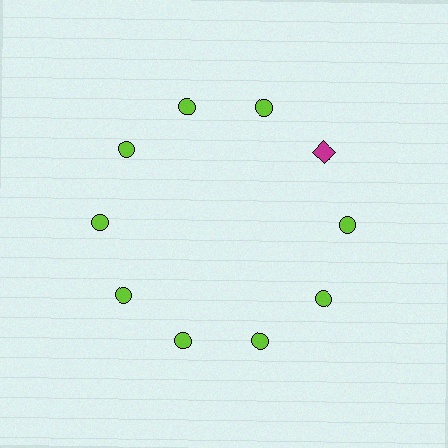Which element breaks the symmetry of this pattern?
The magenta square at roughly the 2 o'clock position breaks the symmetry. All other shapes are lime circles.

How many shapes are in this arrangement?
There are 10 shapes arranged in a ring pattern.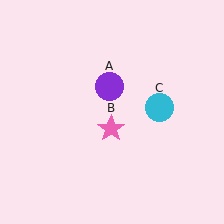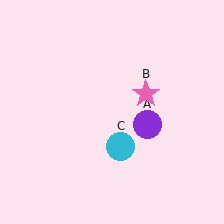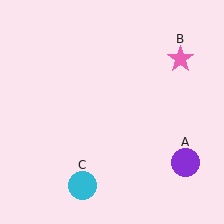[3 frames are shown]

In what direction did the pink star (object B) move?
The pink star (object B) moved up and to the right.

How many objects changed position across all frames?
3 objects changed position: purple circle (object A), pink star (object B), cyan circle (object C).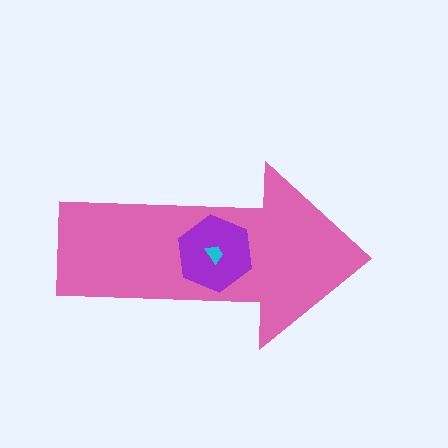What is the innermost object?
The cyan trapezoid.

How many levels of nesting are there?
3.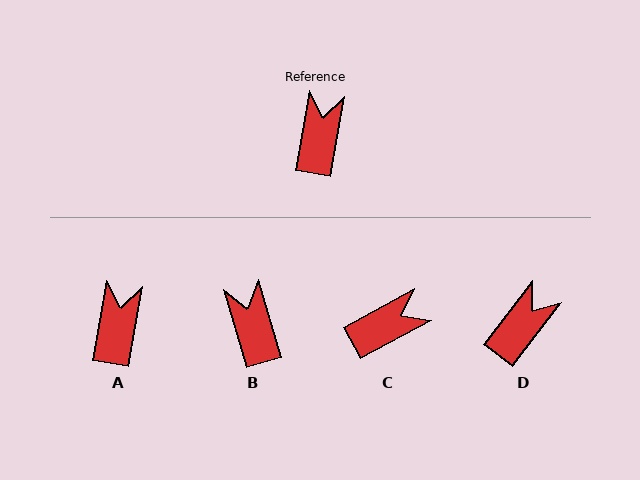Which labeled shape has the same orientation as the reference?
A.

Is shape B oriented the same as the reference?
No, it is off by about 26 degrees.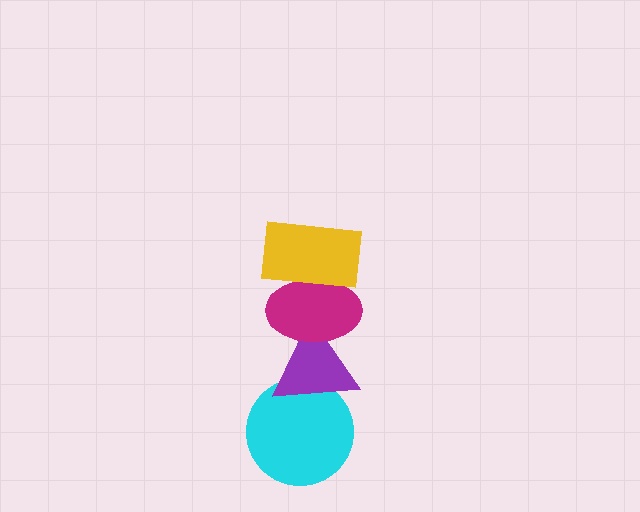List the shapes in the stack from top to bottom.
From top to bottom: the yellow rectangle, the magenta ellipse, the purple triangle, the cyan circle.